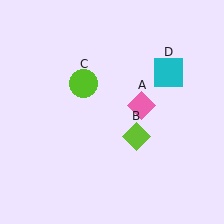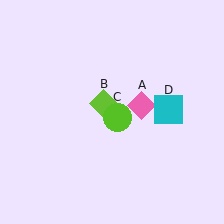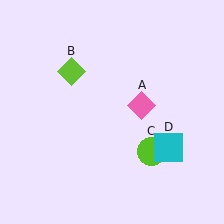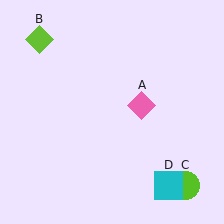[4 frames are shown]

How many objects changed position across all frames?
3 objects changed position: lime diamond (object B), lime circle (object C), cyan square (object D).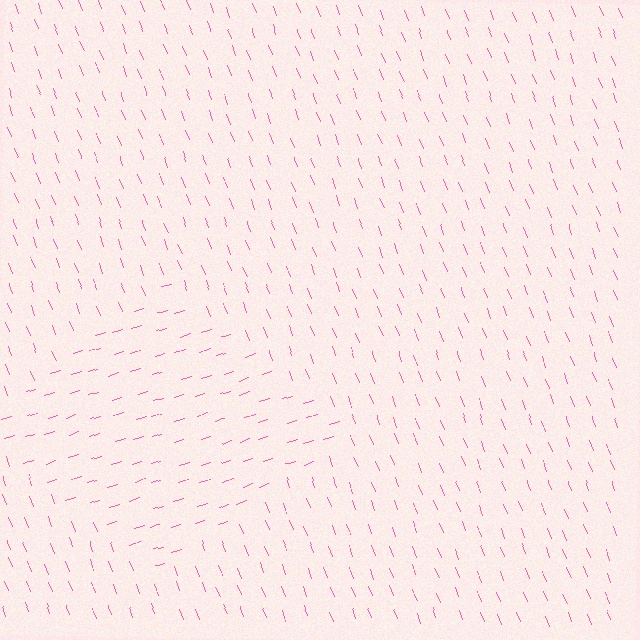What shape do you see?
I see a diamond.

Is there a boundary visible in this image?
Yes, there is a texture boundary formed by a change in line orientation.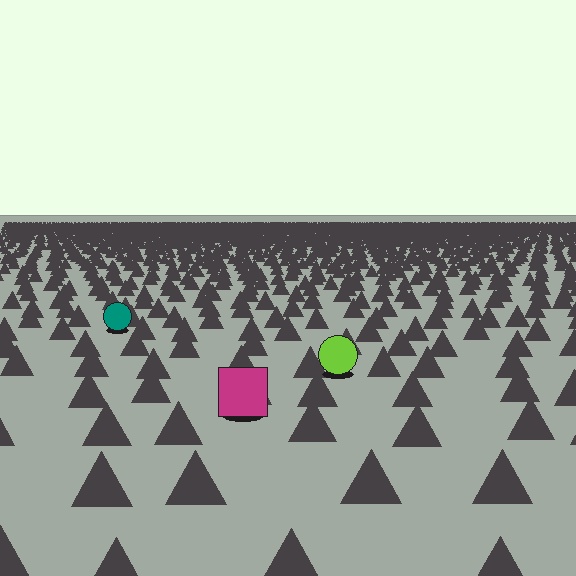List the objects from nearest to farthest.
From nearest to farthest: the magenta square, the lime circle, the teal circle.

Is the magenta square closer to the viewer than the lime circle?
Yes. The magenta square is closer — you can tell from the texture gradient: the ground texture is coarser near it.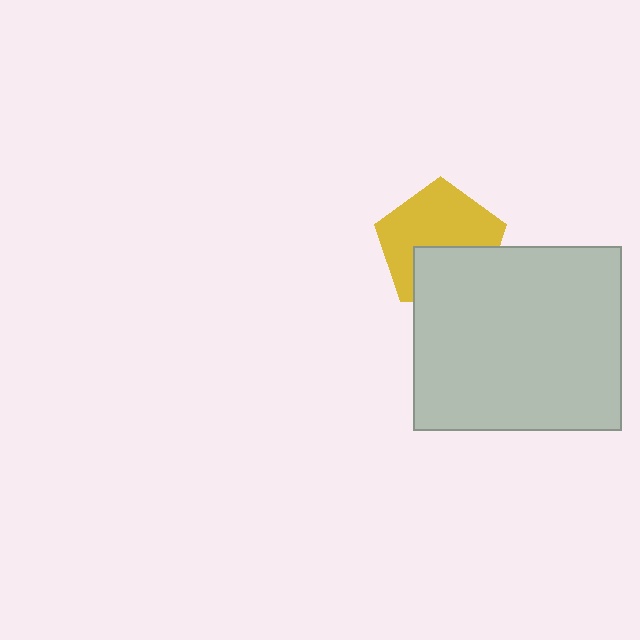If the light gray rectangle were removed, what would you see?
You would see the complete yellow pentagon.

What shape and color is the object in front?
The object in front is a light gray rectangle.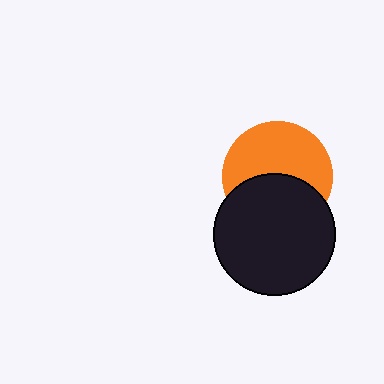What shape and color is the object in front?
The object in front is a black circle.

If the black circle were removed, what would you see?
You would see the complete orange circle.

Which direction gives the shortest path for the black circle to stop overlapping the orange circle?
Moving down gives the shortest separation.